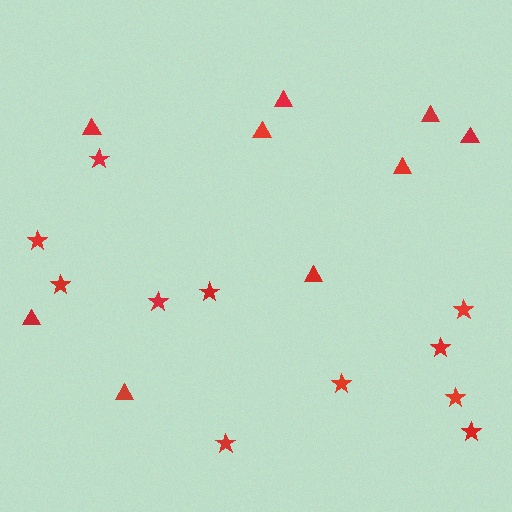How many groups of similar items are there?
There are 2 groups: one group of triangles (9) and one group of stars (11).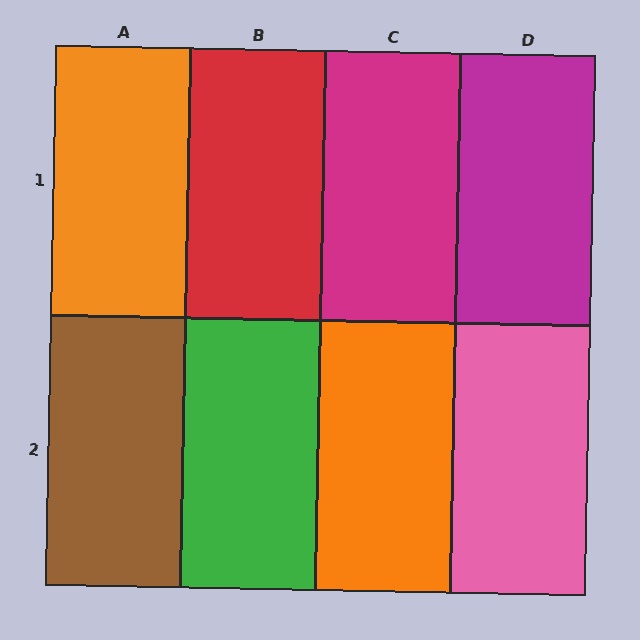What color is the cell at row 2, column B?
Green.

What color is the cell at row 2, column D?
Pink.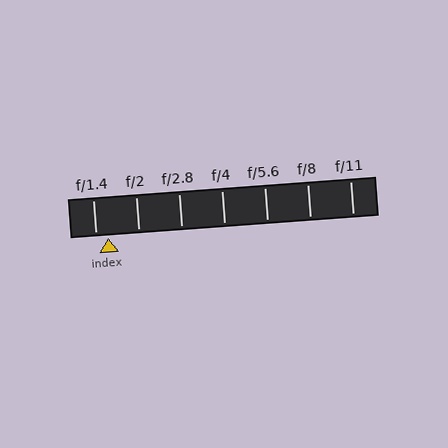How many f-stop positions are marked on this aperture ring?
There are 7 f-stop positions marked.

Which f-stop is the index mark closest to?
The index mark is closest to f/1.4.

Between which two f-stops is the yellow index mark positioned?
The index mark is between f/1.4 and f/2.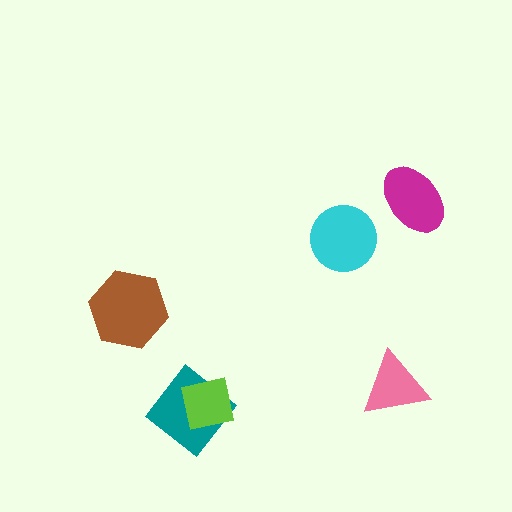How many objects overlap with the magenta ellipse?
0 objects overlap with the magenta ellipse.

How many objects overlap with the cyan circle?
0 objects overlap with the cyan circle.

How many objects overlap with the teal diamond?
1 object overlaps with the teal diamond.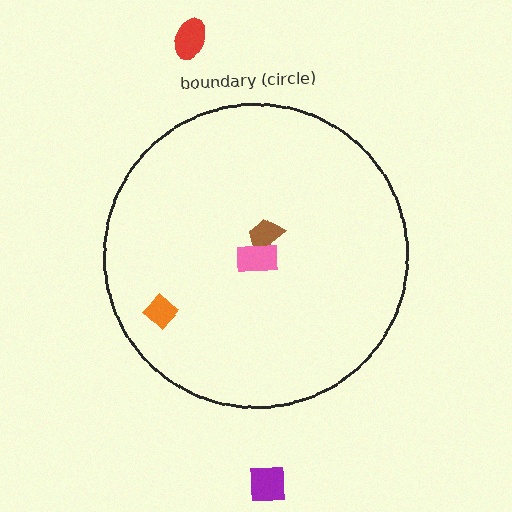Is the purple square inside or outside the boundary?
Outside.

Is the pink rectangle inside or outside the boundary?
Inside.